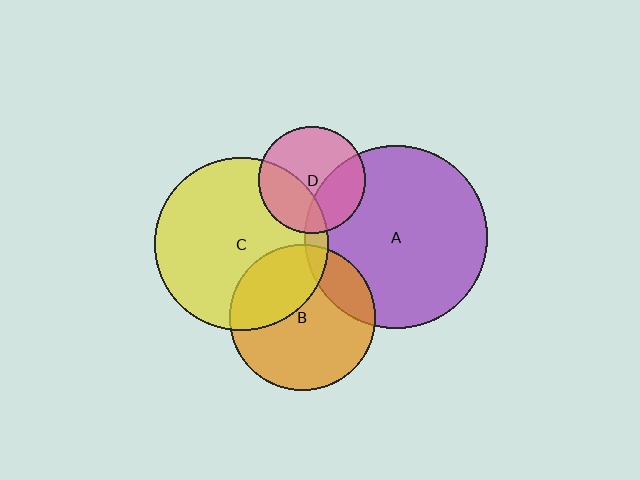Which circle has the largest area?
Circle A (purple).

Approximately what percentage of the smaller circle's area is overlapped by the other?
Approximately 35%.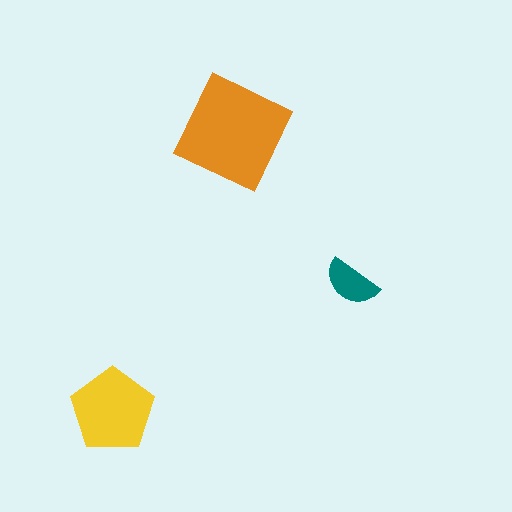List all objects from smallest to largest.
The teal semicircle, the yellow pentagon, the orange diamond.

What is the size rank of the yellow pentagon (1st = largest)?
2nd.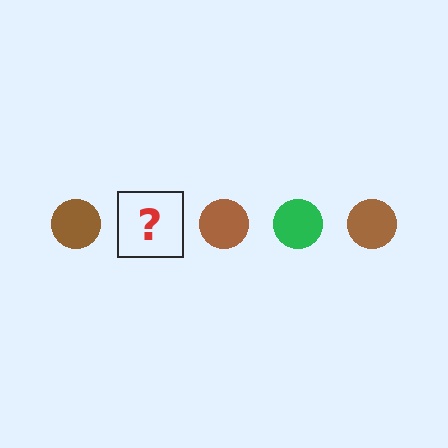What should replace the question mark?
The question mark should be replaced with a green circle.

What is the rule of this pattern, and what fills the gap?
The rule is that the pattern cycles through brown, green circles. The gap should be filled with a green circle.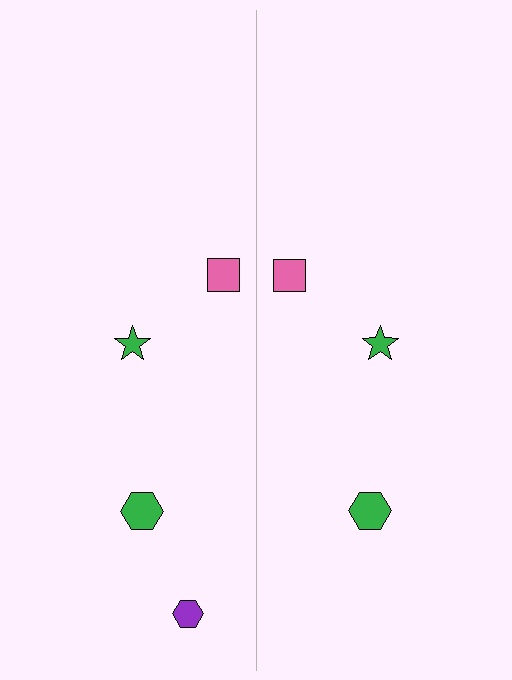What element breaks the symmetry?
A purple hexagon is missing from the right side.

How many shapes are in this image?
There are 7 shapes in this image.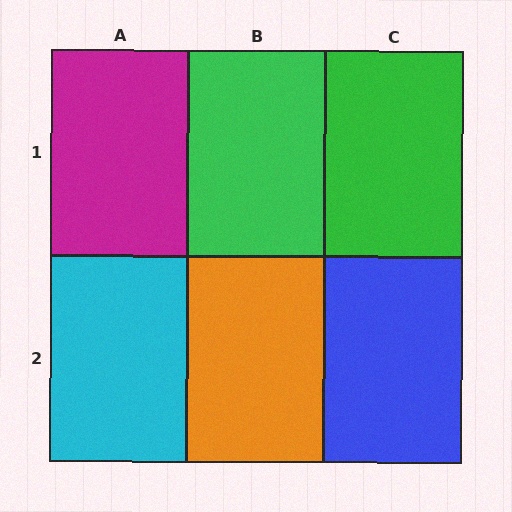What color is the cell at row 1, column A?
Magenta.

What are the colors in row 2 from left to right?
Cyan, orange, blue.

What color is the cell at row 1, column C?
Green.